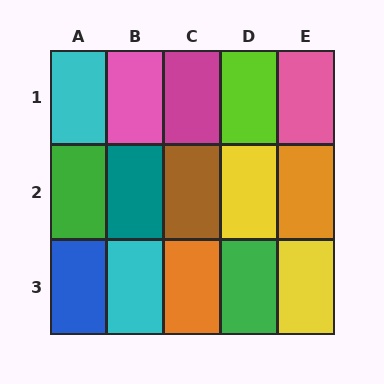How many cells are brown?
1 cell is brown.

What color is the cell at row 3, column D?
Green.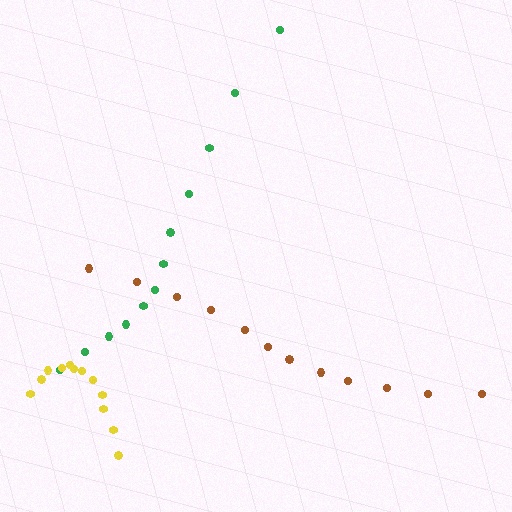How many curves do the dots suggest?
There are 3 distinct paths.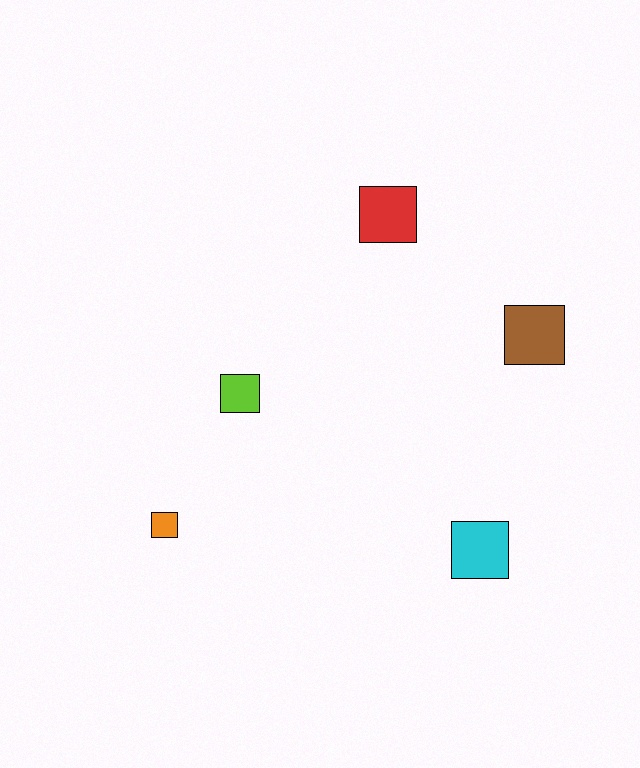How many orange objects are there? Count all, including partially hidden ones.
There is 1 orange object.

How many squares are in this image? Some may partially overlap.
There are 5 squares.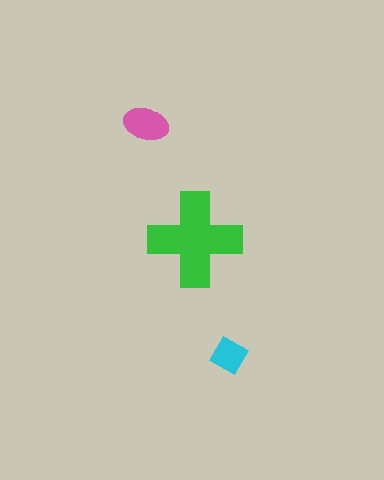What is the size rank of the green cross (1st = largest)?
1st.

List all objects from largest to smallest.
The green cross, the pink ellipse, the cyan square.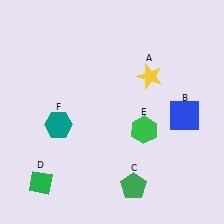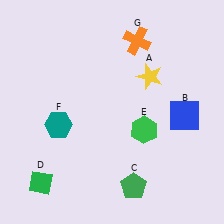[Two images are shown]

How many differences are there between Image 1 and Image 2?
There is 1 difference between the two images.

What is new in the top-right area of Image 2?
An orange cross (G) was added in the top-right area of Image 2.